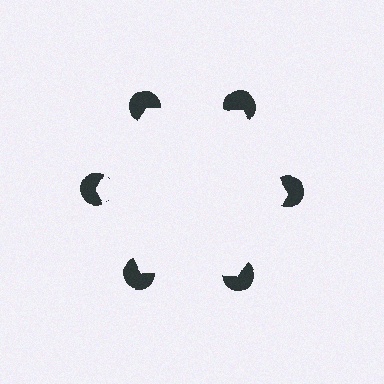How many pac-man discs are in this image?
There are 6 — one at each vertex of the illusory hexagon.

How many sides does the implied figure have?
6 sides.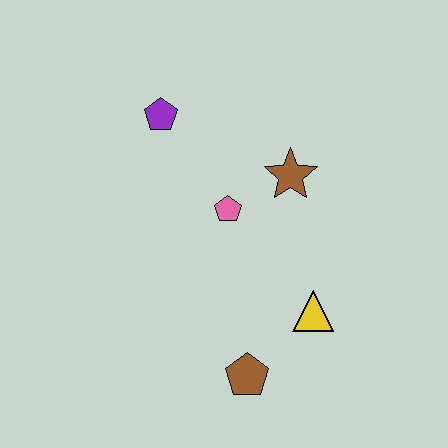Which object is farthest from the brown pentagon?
The purple pentagon is farthest from the brown pentagon.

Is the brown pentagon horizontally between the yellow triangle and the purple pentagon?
Yes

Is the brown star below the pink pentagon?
No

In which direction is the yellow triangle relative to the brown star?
The yellow triangle is below the brown star.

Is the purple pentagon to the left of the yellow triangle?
Yes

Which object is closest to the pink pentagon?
The brown star is closest to the pink pentagon.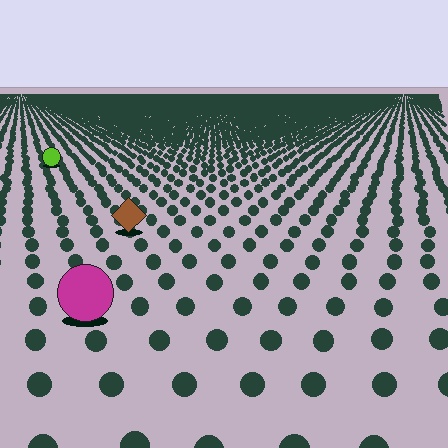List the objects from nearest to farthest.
From nearest to farthest: the magenta circle, the brown diamond, the lime circle.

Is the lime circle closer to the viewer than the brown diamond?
No. The brown diamond is closer — you can tell from the texture gradient: the ground texture is coarser near it.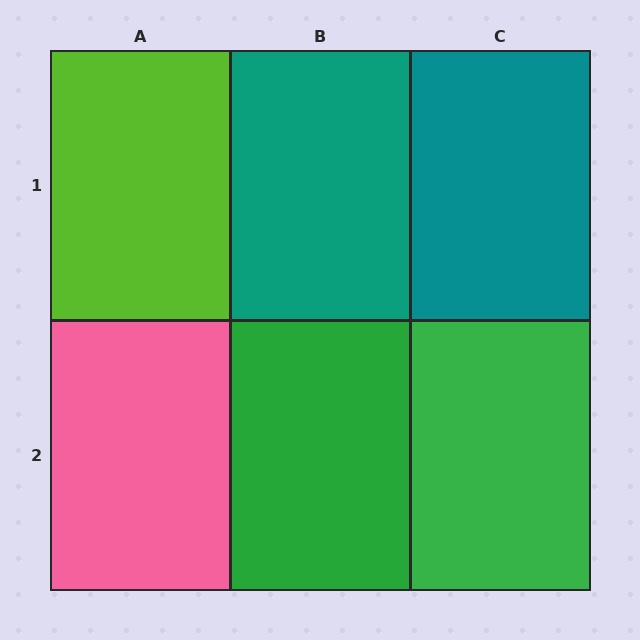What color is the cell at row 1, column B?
Teal.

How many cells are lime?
1 cell is lime.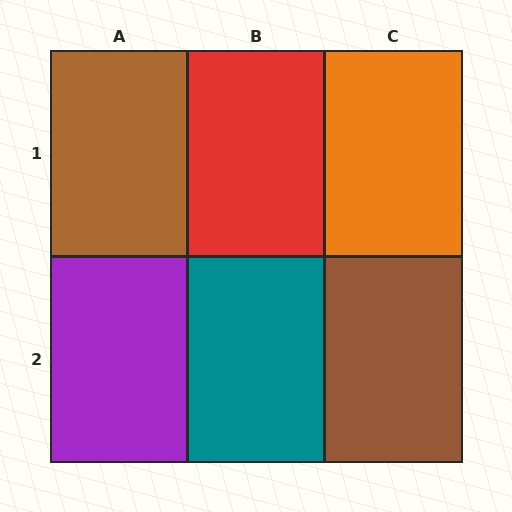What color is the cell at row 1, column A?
Brown.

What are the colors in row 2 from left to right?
Purple, teal, brown.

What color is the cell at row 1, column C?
Orange.